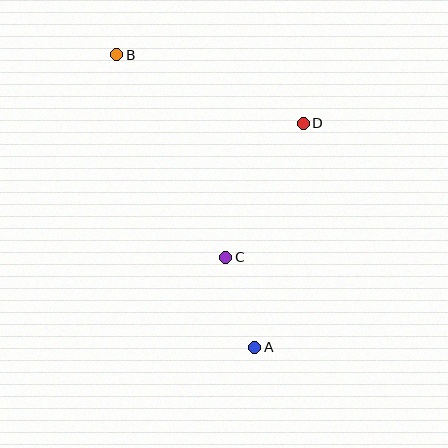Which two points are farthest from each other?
Points A and B are farthest from each other.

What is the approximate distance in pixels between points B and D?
The distance between B and D is approximately 199 pixels.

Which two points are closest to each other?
Points A and C are closest to each other.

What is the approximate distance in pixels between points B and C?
The distance between B and C is approximately 230 pixels.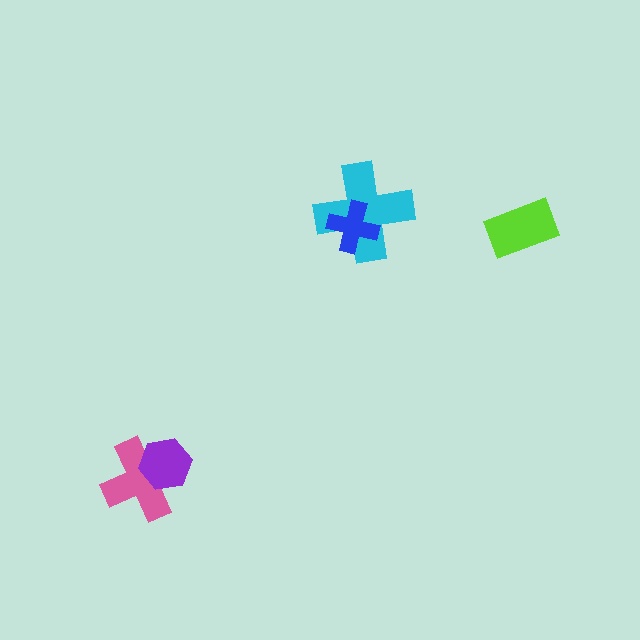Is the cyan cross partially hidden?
Yes, it is partially covered by another shape.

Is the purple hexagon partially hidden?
No, no other shape covers it.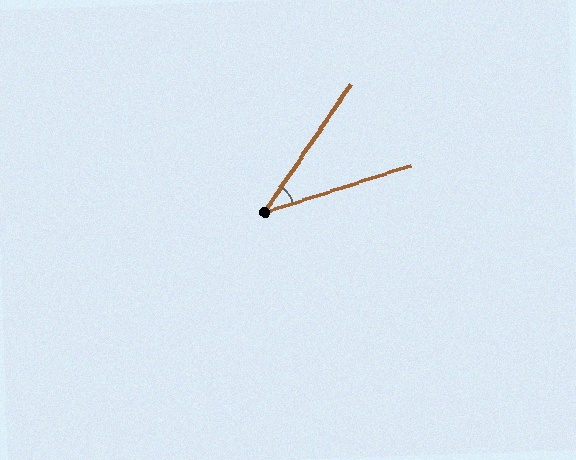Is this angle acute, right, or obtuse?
It is acute.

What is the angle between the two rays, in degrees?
Approximately 38 degrees.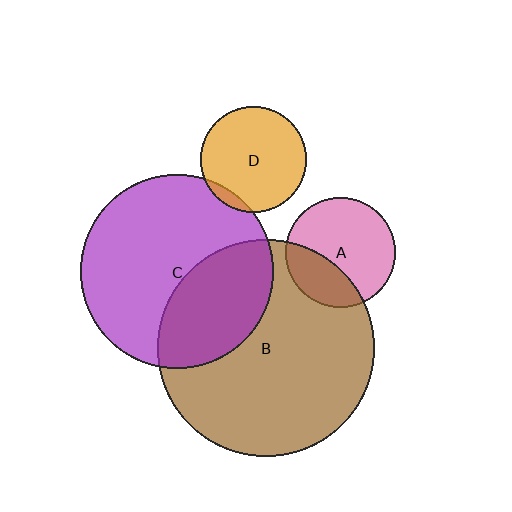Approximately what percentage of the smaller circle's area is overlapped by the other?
Approximately 35%.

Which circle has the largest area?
Circle B (brown).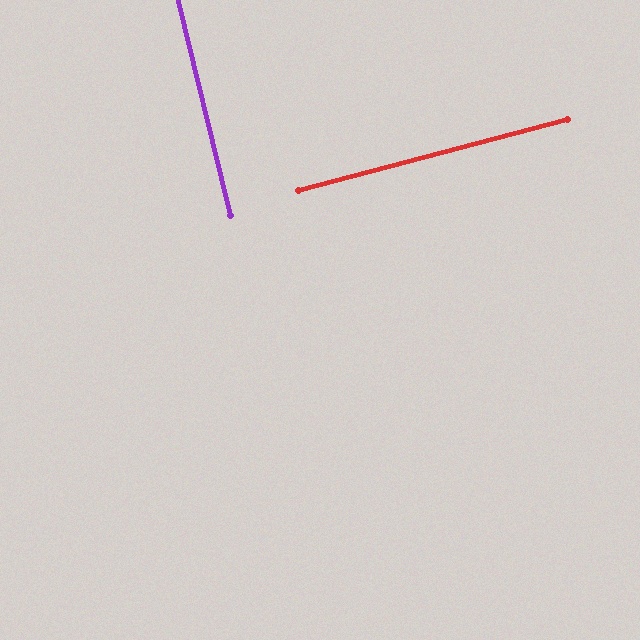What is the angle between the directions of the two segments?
Approximately 89 degrees.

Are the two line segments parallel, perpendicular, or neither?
Perpendicular — they meet at approximately 89°.